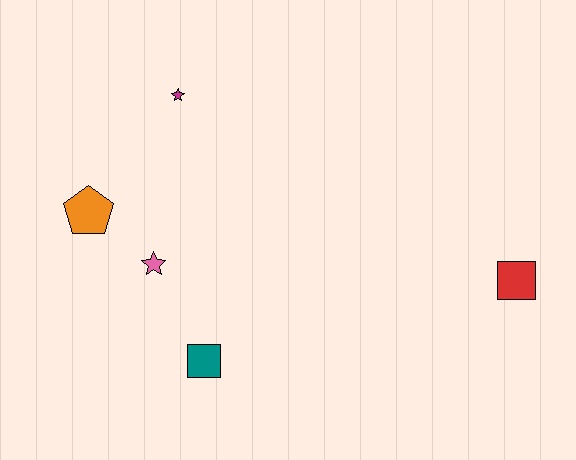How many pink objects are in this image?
There is 1 pink object.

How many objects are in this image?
There are 5 objects.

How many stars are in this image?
There are 2 stars.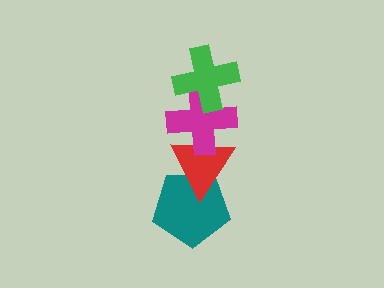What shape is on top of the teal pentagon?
The red triangle is on top of the teal pentagon.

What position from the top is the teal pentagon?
The teal pentagon is 4th from the top.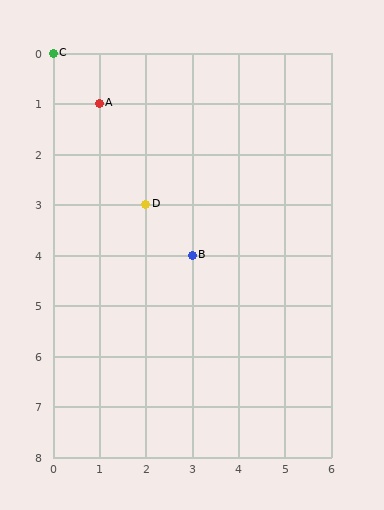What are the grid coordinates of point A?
Point A is at grid coordinates (1, 1).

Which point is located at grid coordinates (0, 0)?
Point C is at (0, 0).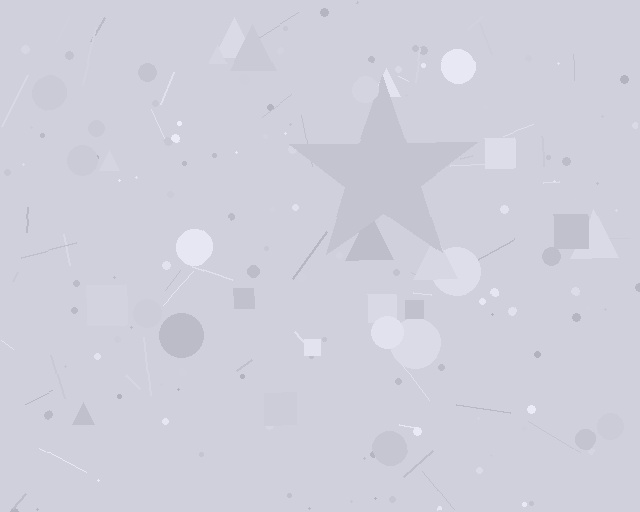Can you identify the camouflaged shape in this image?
The camouflaged shape is a star.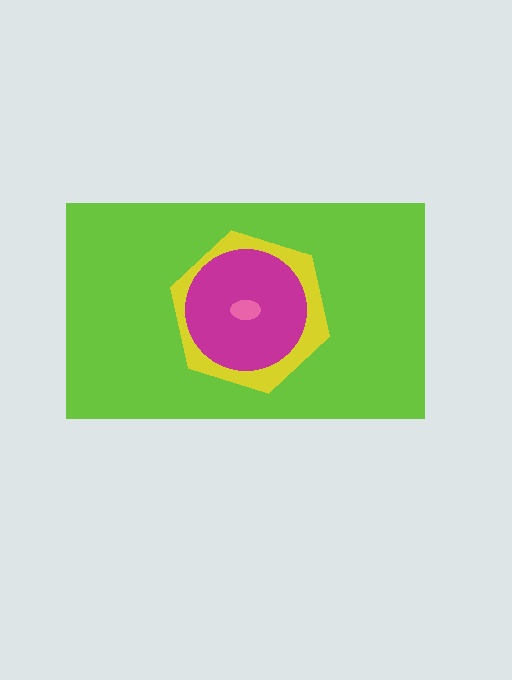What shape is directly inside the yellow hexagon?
The magenta circle.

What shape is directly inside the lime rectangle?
The yellow hexagon.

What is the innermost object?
The pink ellipse.